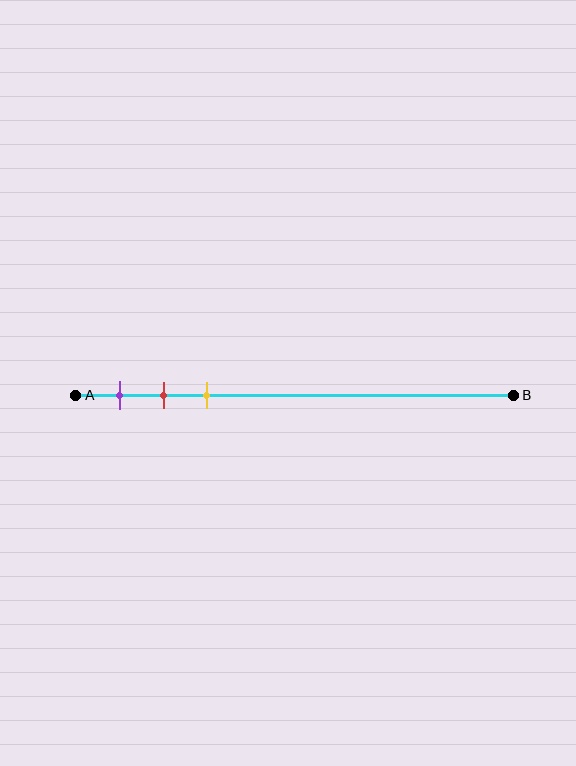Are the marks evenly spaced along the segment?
Yes, the marks are approximately evenly spaced.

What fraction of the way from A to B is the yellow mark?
The yellow mark is approximately 30% (0.3) of the way from A to B.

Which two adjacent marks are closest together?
The red and yellow marks are the closest adjacent pair.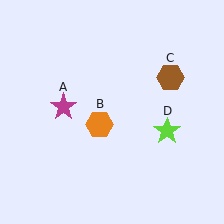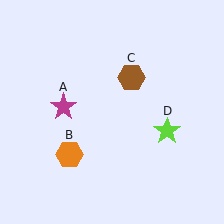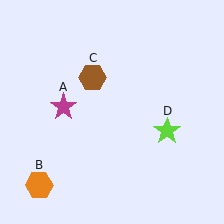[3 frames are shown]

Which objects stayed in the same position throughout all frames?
Magenta star (object A) and lime star (object D) remained stationary.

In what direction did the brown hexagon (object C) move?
The brown hexagon (object C) moved left.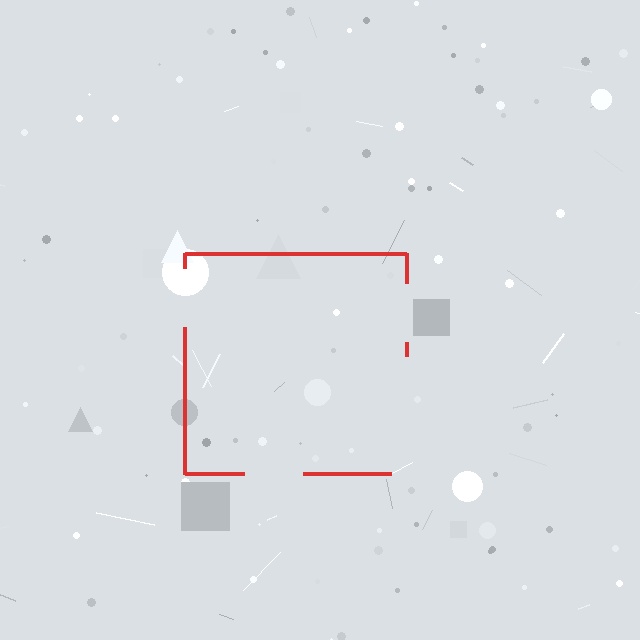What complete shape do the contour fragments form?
The contour fragments form a square.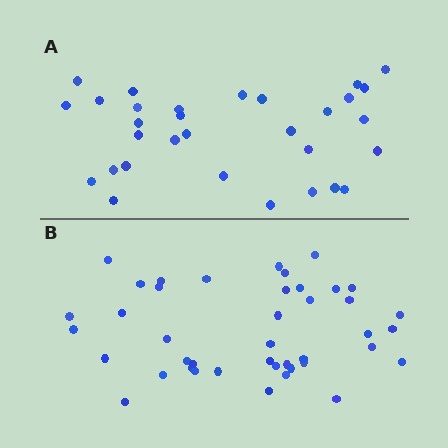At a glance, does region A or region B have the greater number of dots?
Region B (the bottom region) has more dots.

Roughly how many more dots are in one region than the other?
Region B has roughly 12 or so more dots than region A.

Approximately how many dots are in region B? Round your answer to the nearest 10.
About 40 dots. (The exact count is 42, which rounds to 40.)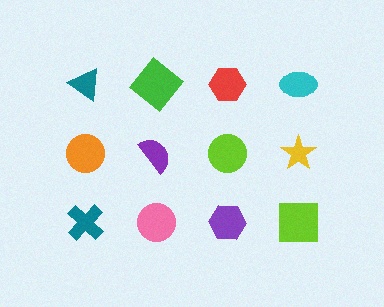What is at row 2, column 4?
A yellow star.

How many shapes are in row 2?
4 shapes.